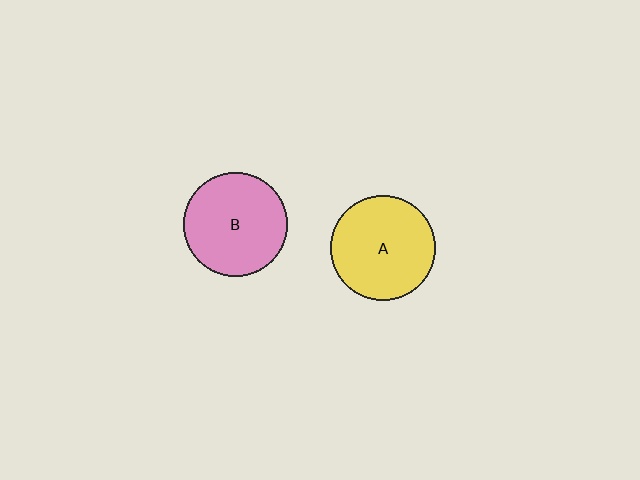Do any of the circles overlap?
No, none of the circles overlap.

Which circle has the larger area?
Circle A (yellow).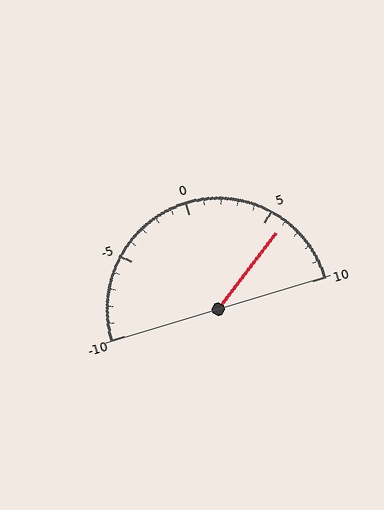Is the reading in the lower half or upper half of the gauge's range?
The reading is in the upper half of the range (-10 to 10).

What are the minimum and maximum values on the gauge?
The gauge ranges from -10 to 10.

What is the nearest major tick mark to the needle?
The nearest major tick mark is 5.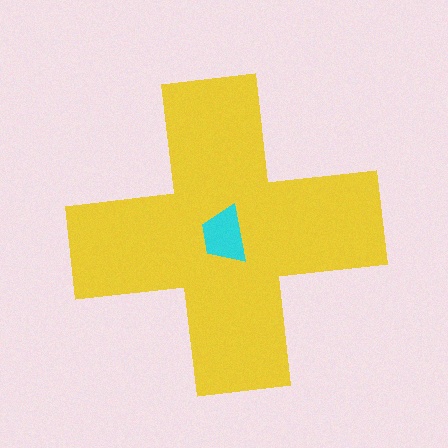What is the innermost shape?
The cyan trapezoid.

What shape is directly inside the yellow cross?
The cyan trapezoid.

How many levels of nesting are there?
2.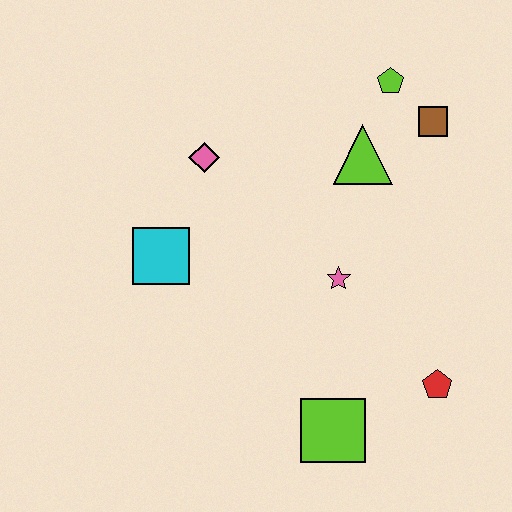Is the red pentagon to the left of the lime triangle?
No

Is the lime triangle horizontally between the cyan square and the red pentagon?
Yes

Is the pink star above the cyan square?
No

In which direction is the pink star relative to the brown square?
The pink star is below the brown square.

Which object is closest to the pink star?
The lime triangle is closest to the pink star.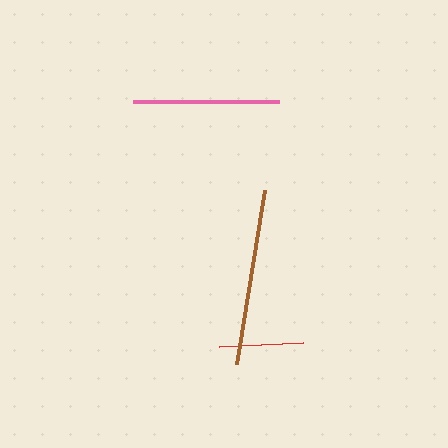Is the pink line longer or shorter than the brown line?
The brown line is longer than the pink line.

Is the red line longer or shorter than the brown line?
The brown line is longer than the red line.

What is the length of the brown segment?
The brown segment is approximately 176 pixels long.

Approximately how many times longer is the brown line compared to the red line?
The brown line is approximately 2.1 times the length of the red line.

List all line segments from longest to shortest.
From longest to shortest: brown, pink, red.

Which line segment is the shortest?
The red line is the shortest at approximately 84 pixels.